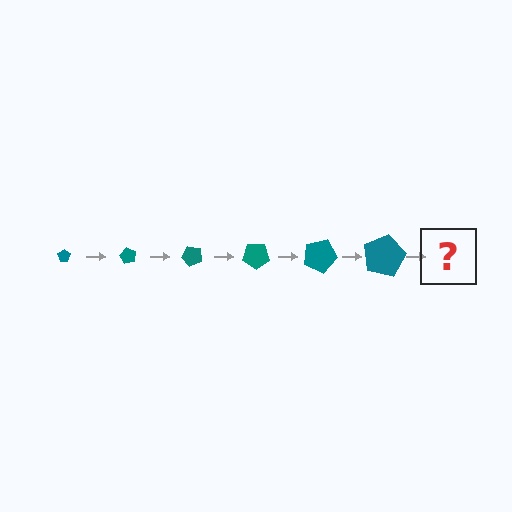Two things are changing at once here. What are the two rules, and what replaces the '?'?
The two rules are that the pentagon grows larger each step and it rotates 60 degrees each step. The '?' should be a pentagon, larger than the previous one and rotated 360 degrees from the start.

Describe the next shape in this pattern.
It should be a pentagon, larger than the previous one and rotated 360 degrees from the start.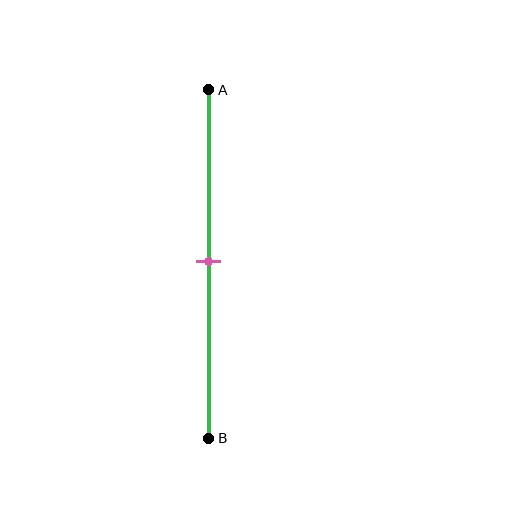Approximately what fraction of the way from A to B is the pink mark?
The pink mark is approximately 50% of the way from A to B.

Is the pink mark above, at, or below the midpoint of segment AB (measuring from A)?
The pink mark is approximately at the midpoint of segment AB.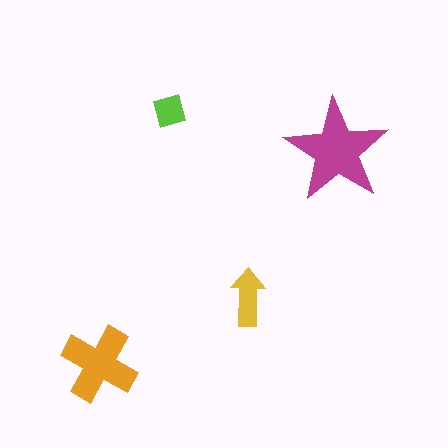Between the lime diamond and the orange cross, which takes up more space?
The orange cross.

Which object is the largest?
The magenta star.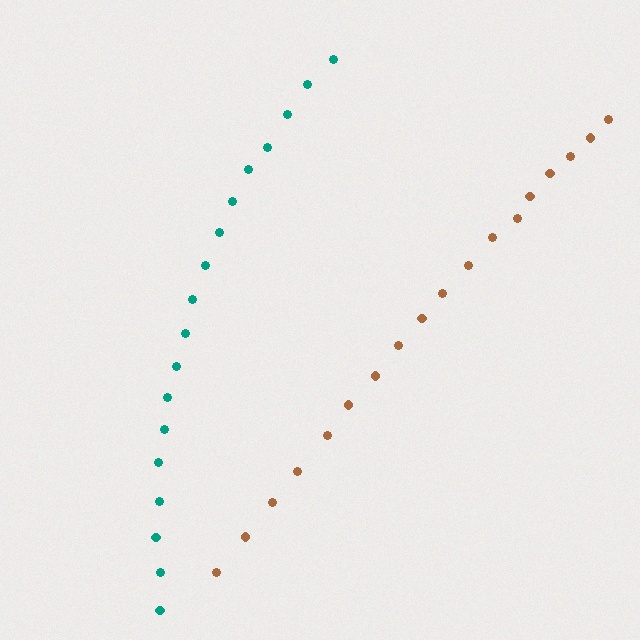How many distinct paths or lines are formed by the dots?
There are 2 distinct paths.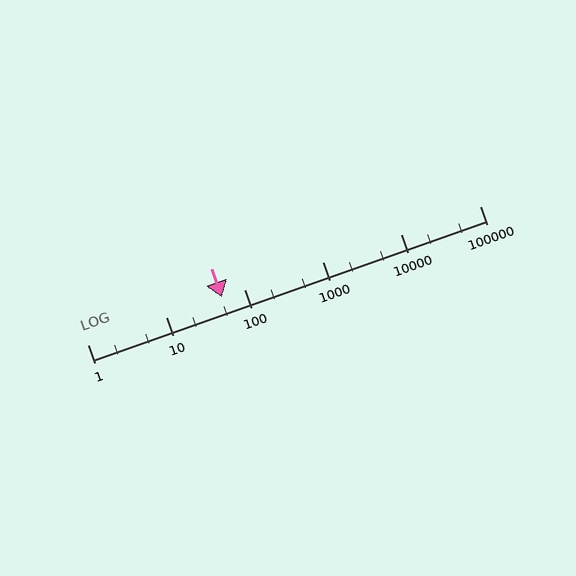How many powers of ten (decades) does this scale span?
The scale spans 5 decades, from 1 to 100000.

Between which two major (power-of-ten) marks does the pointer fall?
The pointer is between 10 and 100.